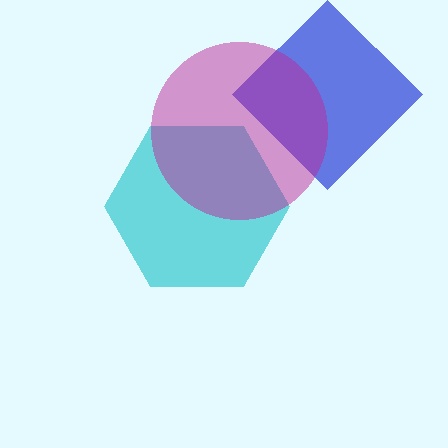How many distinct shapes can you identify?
There are 3 distinct shapes: a cyan hexagon, a blue diamond, a magenta circle.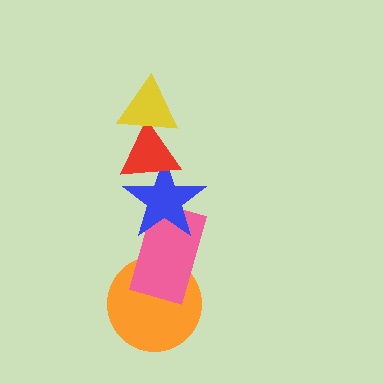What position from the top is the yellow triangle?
The yellow triangle is 1st from the top.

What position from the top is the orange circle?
The orange circle is 5th from the top.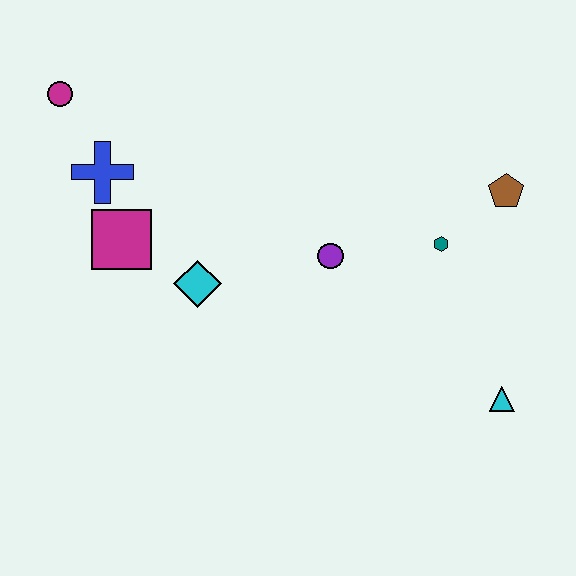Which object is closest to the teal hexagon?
The brown pentagon is closest to the teal hexagon.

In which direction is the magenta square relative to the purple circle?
The magenta square is to the left of the purple circle.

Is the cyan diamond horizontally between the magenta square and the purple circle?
Yes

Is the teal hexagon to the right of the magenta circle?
Yes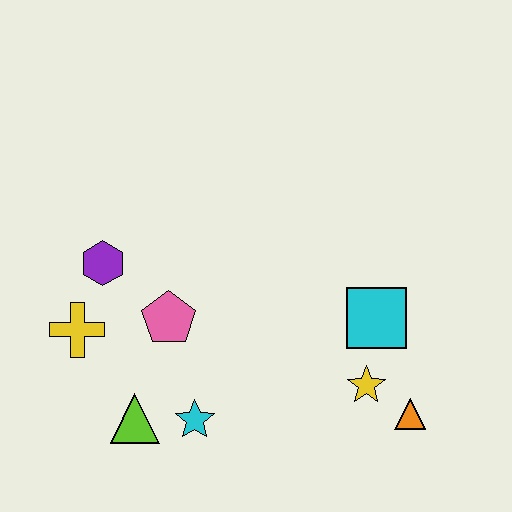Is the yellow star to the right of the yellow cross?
Yes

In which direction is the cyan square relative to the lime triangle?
The cyan square is to the right of the lime triangle.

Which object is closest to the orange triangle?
The yellow star is closest to the orange triangle.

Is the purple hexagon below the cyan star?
No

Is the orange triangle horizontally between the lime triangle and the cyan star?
No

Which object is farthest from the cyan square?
The yellow cross is farthest from the cyan square.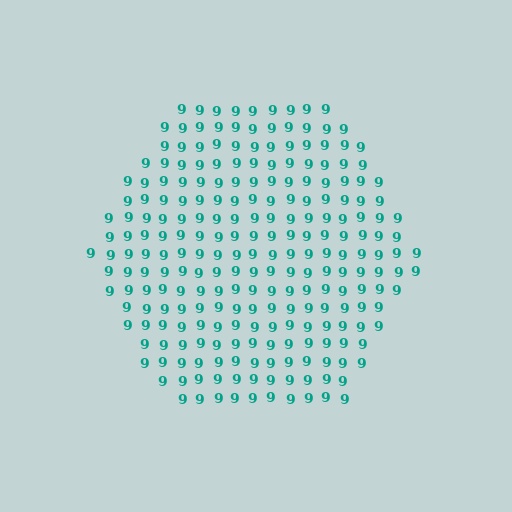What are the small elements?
The small elements are digit 9's.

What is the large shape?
The large shape is a hexagon.